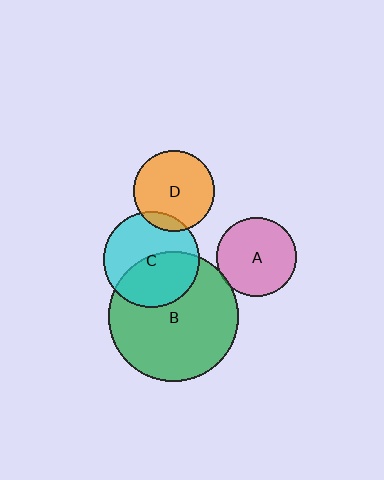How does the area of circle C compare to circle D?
Approximately 1.4 times.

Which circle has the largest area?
Circle B (green).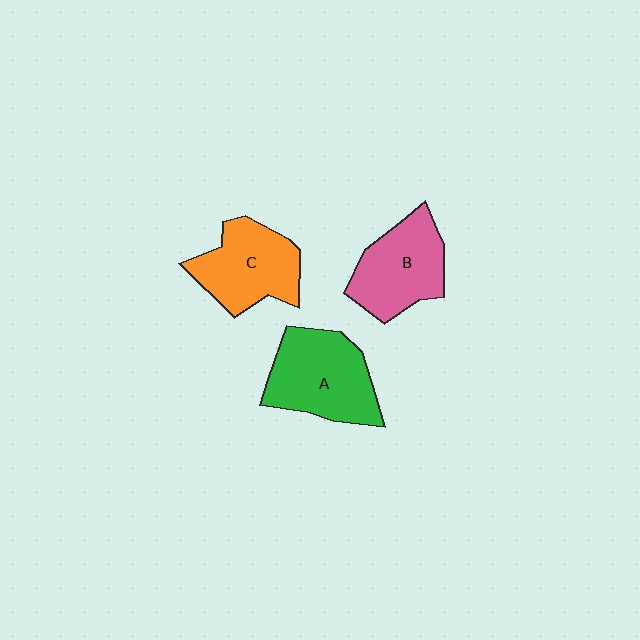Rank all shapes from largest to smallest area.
From largest to smallest: A (green), C (orange), B (pink).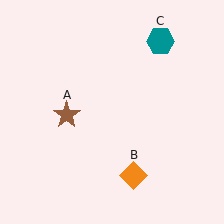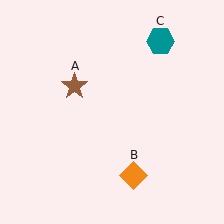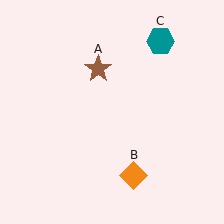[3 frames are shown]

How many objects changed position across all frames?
1 object changed position: brown star (object A).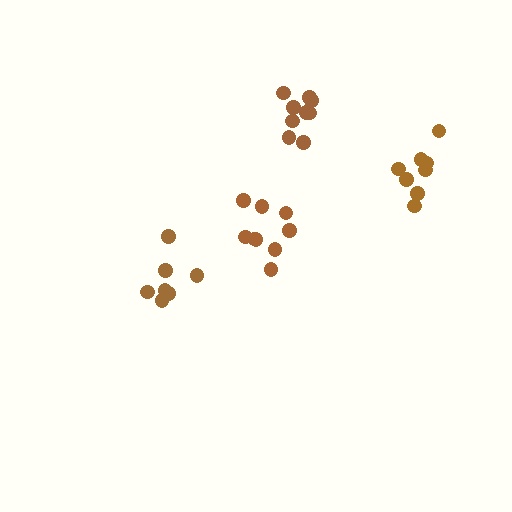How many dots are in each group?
Group 1: 8 dots, Group 2: 7 dots, Group 3: 9 dots, Group 4: 9 dots (33 total).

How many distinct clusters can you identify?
There are 4 distinct clusters.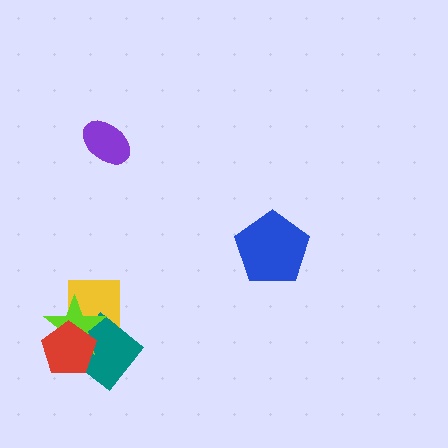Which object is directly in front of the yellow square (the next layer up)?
The teal diamond is directly in front of the yellow square.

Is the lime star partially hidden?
Yes, it is partially covered by another shape.